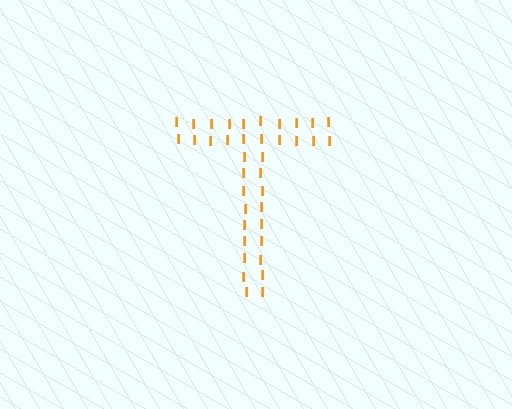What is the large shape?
The large shape is the letter T.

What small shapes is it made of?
It is made of small letter I's.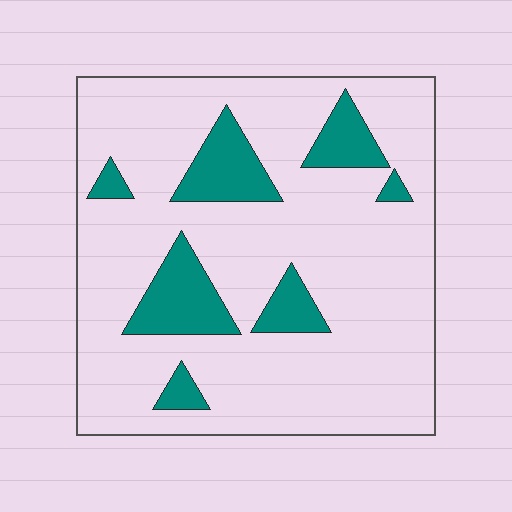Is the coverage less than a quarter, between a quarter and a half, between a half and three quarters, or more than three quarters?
Less than a quarter.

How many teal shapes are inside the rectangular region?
7.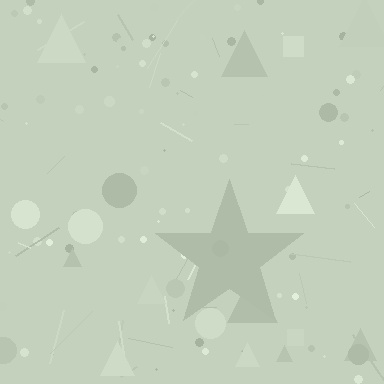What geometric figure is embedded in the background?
A star is embedded in the background.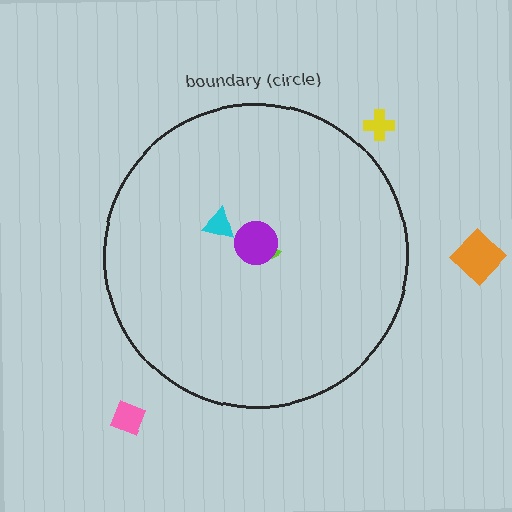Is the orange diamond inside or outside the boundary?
Outside.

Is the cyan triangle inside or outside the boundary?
Inside.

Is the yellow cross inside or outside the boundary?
Outside.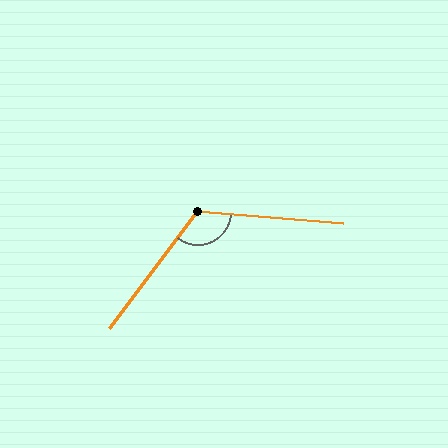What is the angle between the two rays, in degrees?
Approximately 123 degrees.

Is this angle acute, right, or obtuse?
It is obtuse.